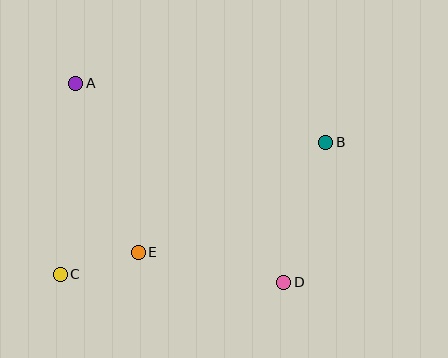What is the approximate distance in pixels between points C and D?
The distance between C and D is approximately 224 pixels.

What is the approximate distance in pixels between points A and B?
The distance between A and B is approximately 257 pixels.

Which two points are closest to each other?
Points C and E are closest to each other.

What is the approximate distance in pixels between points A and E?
The distance between A and E is approximately 180 pixels.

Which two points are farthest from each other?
Points B and C are farthest from each other.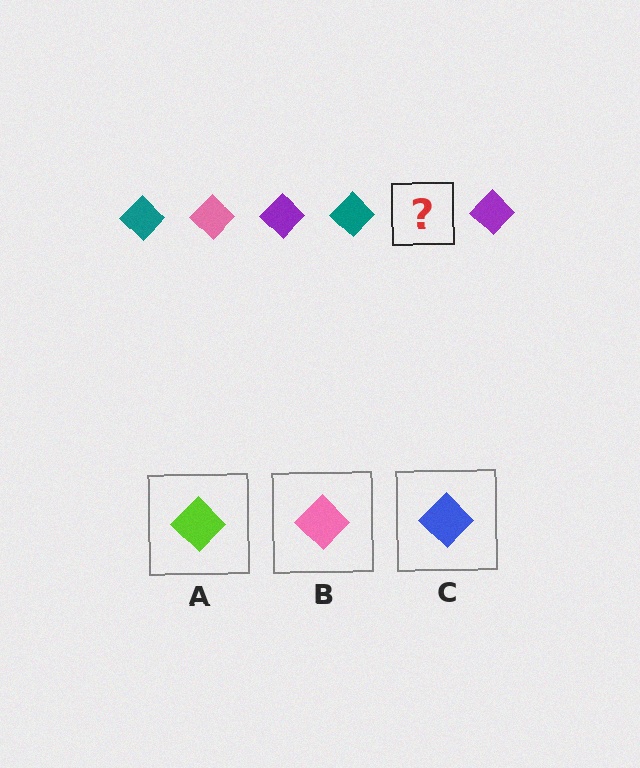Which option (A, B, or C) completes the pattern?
B.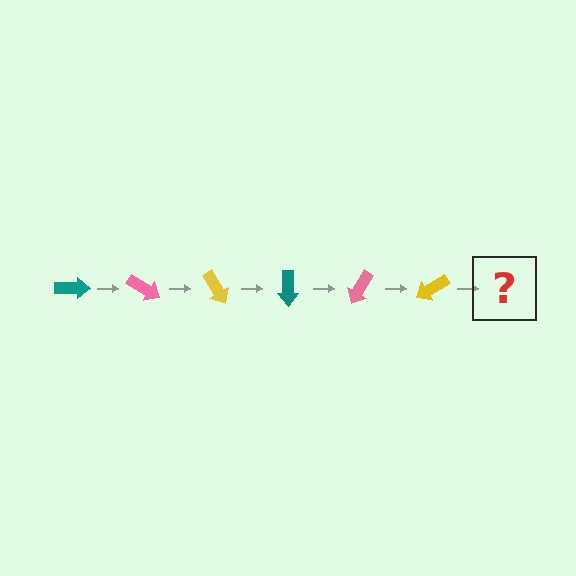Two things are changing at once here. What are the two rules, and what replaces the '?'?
The two rules are that it rotates 30 degrees each step and the color cycles through teal, pink, and yellow. The '?' should be a teal arrow, rotated 180 degrees from the start.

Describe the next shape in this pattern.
It should be a teal arrow, rotated 180 degrees from the start.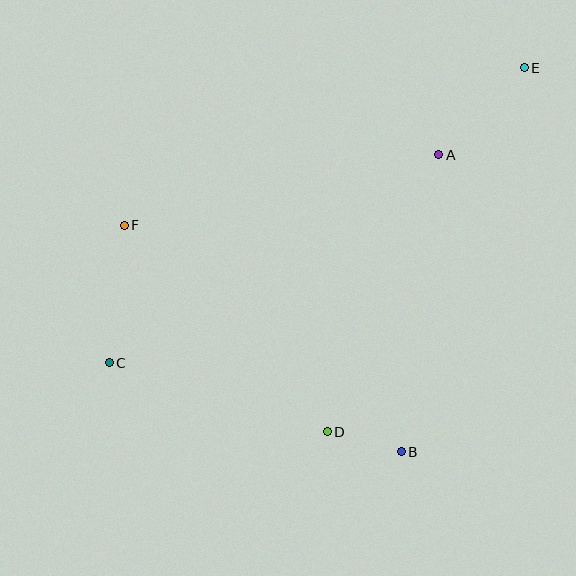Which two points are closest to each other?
Points B and D are closest to each other.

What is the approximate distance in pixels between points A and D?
The distance between A and D is approximately 299 pixels.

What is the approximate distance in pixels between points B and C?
The distance between B and C is approximately 306 pixels.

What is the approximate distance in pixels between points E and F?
The distance between E and F is approximately 430 pixels.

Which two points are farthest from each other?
Points C and E are farthest from each other.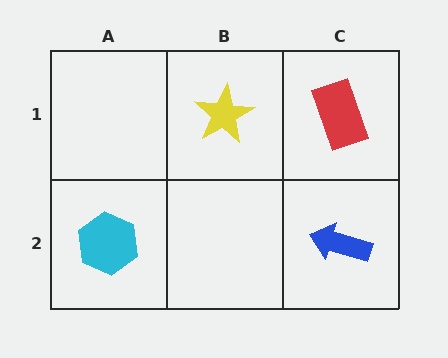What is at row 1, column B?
A yellow star.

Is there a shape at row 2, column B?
No, that cell is empty.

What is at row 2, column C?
A blue arrow.